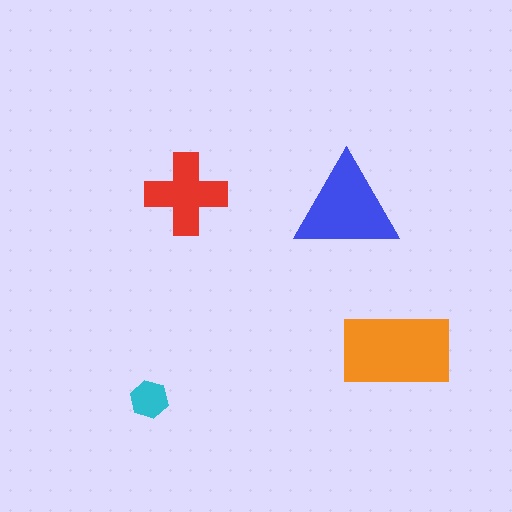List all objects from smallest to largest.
The cyan hexagon, the red cross, the blue triangle, the orange rectangle.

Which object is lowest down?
The cyan hexagon is bottommost.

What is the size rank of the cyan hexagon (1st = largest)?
4th.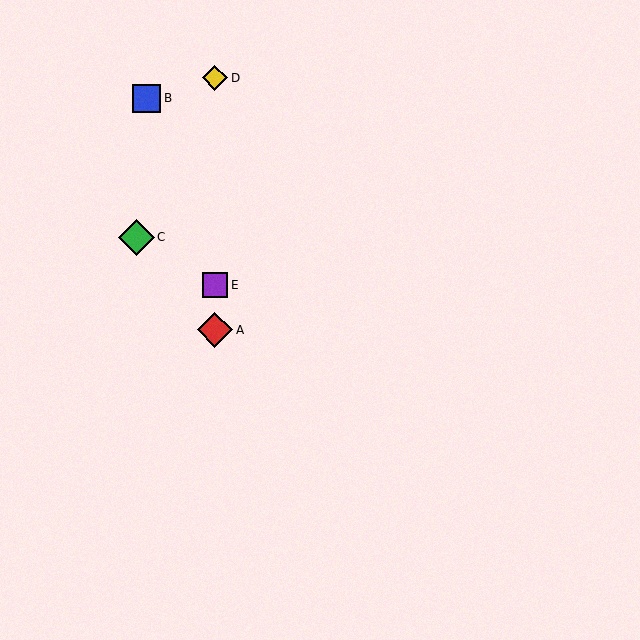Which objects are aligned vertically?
Objects A, D, E are aligned vertically.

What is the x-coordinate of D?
Object D is at x≈215.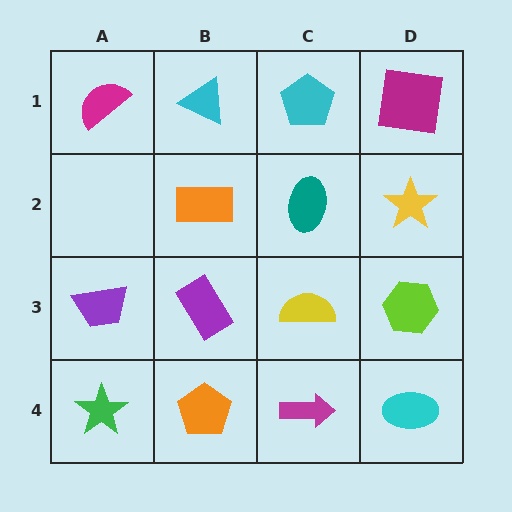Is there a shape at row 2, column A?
No, that cell is empty.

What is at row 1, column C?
A cyan pentagon.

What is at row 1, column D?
A magenta square.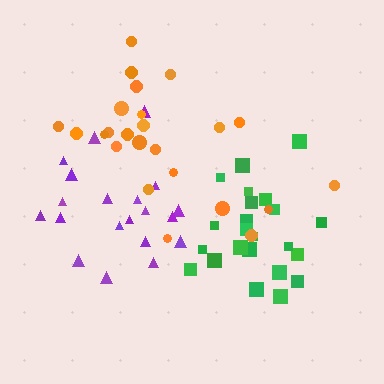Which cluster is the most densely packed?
Green.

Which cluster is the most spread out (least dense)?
Orange.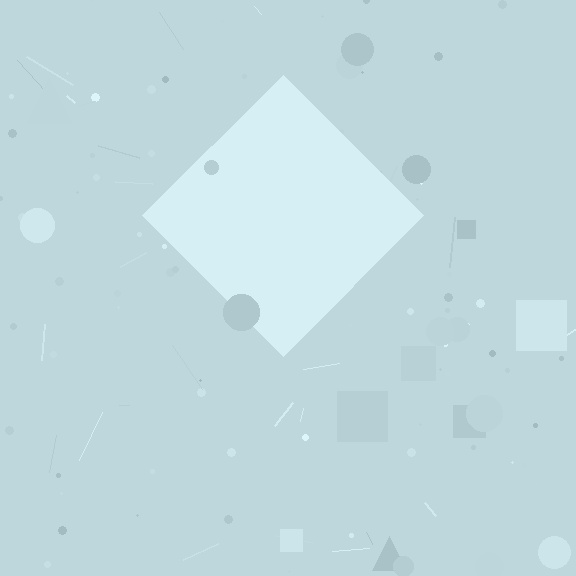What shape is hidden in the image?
A diamond is hidden in the image.